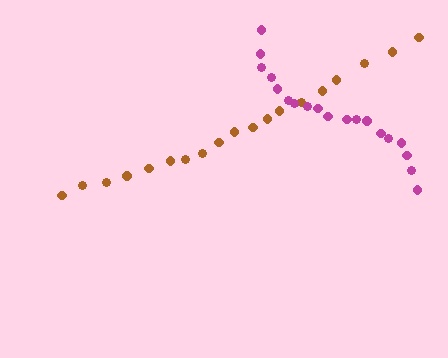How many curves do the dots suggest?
There are 2 distinct paths.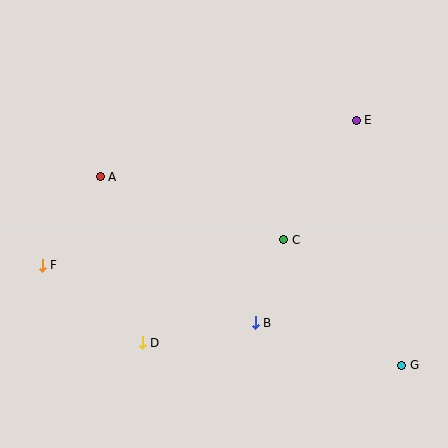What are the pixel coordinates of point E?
Point E is at (356, 120).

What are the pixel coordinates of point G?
Point G is at (402, 365).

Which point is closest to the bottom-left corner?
Point D is closest to the bottom-left corner.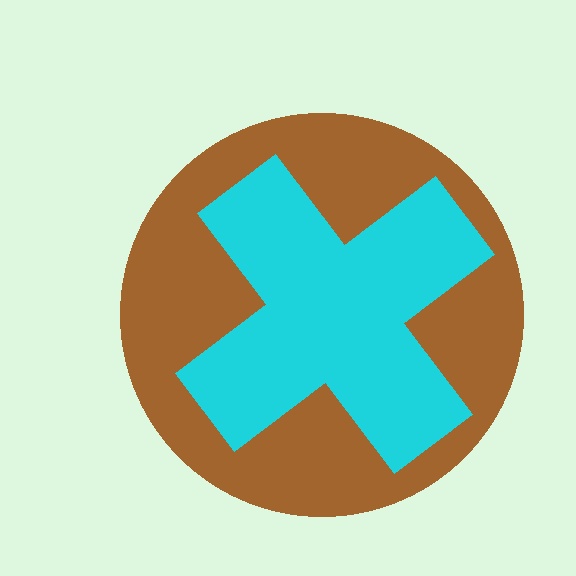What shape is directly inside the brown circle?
The cyan cross.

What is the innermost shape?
The cyan cross.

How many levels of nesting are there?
2.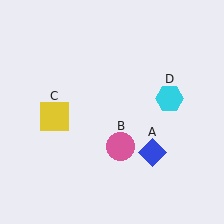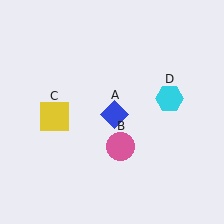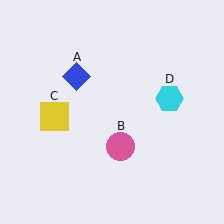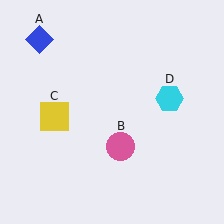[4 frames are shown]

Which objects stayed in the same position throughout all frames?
Pink circle (object B) and yellow square (object C) and cyan hexagon (object D) remained stationary.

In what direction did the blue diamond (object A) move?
The blue diamond (object A) moved up and to the left.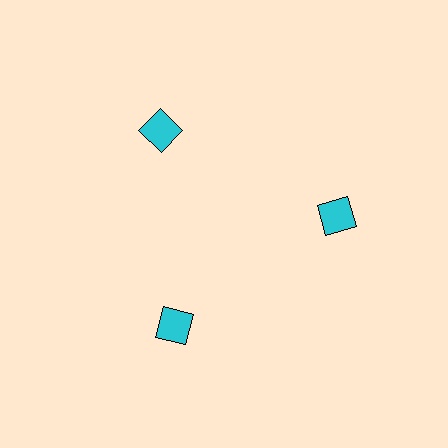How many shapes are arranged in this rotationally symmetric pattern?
There are 3 shapes, arranged in 3 groups of 1.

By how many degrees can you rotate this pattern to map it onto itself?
The pattern maps onto itself every 120 degrees of rotation.